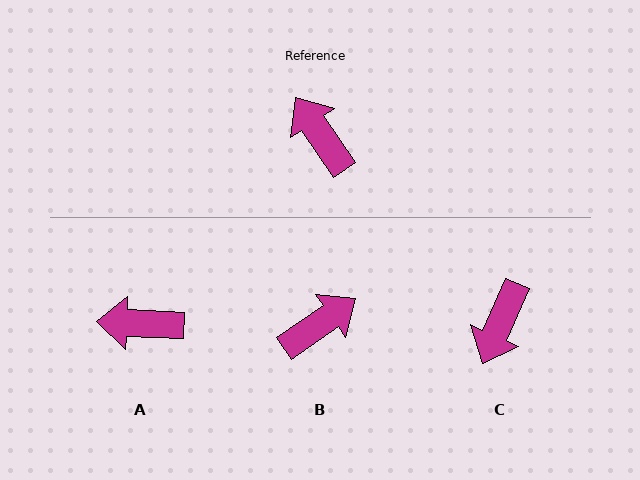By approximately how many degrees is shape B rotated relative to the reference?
Approximately 89 degrees clockwise.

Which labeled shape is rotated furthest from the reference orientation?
C, about 122 degrees away.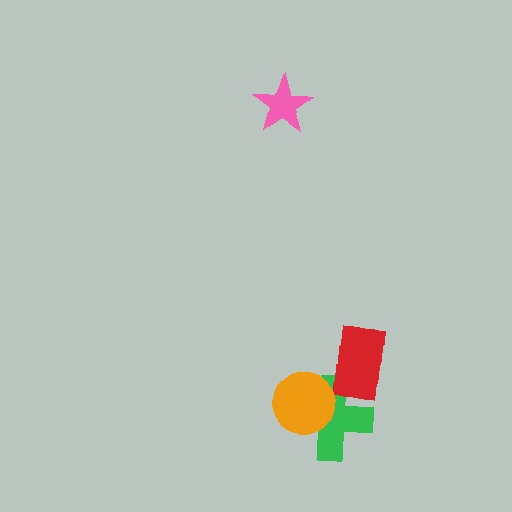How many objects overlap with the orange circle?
1 object overlaps with the orange circle.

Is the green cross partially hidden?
Yes, it is partially covered by another shape.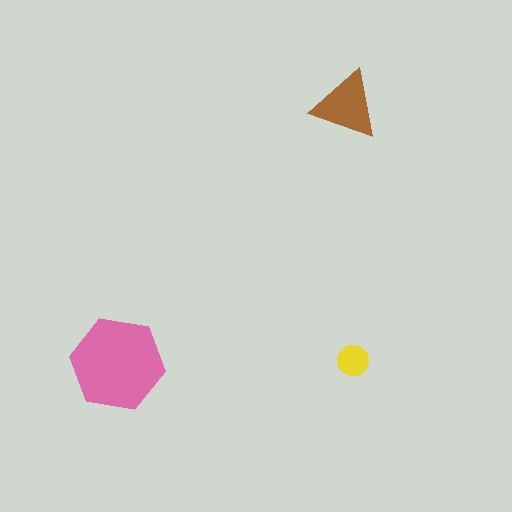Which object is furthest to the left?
The pink hexagon is leftmost.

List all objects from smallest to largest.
The yellow circle, the brown triangle, the pink hexagon.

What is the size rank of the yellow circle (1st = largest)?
3rd.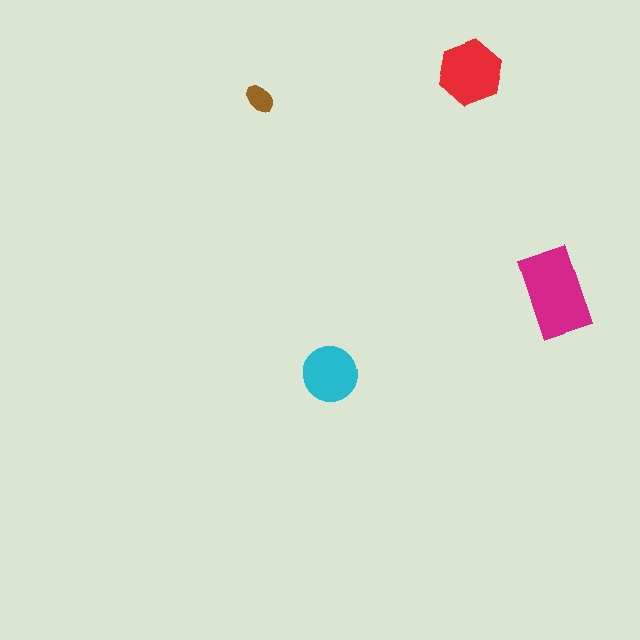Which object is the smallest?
The brown ellipse.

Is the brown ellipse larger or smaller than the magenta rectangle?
Smaller.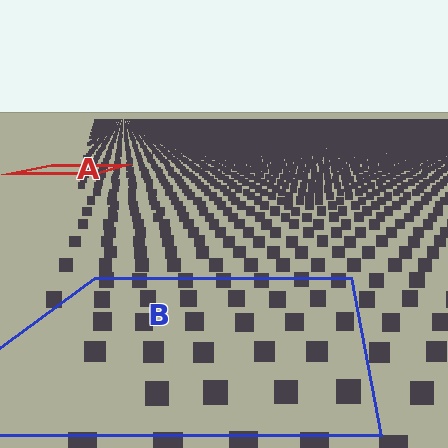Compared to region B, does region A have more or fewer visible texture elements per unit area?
Region A has more texture elements per unit area — they are packed more densely because it is farther away.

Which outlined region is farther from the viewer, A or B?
Region A is farther from the viewer — the texture elements inside it appear smaller and more densely packed.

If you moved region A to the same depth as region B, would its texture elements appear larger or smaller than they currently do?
They would appear larger. At a closer depth, the same texture elements are projected at a bigger on-screen size.